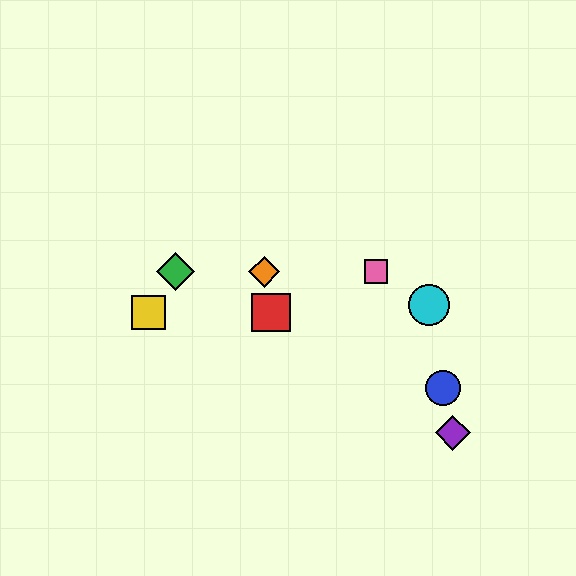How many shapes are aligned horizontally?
3 shapes (the green diamond, the orange diamond, the pink square) are aligned horizontally.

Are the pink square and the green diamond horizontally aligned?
Yes, both are at y≈272.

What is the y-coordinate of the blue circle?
The blue circle is at y≈388.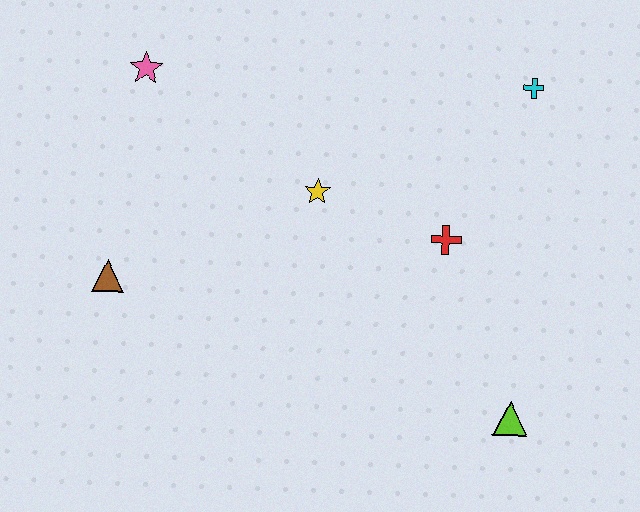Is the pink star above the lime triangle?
Yes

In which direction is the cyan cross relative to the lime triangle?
The cyan cross is above the lime triangle.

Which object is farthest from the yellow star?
The lime triangle is farthest from the yellow star.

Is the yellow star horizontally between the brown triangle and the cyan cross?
Yes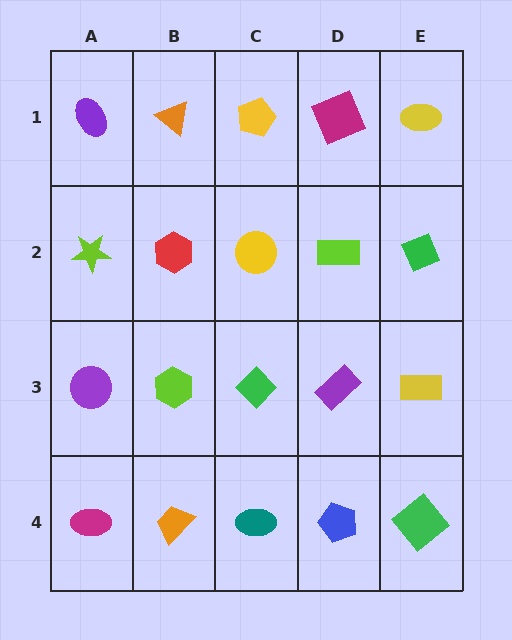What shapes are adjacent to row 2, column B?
An orange triangle (row 1, column B), a lime hexagon (row 3, column B), a lime star (row 2, column A), a yellow circle (row 2, column C).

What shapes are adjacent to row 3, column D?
A lime rectangle (row 2, column D), a blue pentagon (row 4, column D), a green diamond (row 3, column C), a yellow rectangle (row 3, column E).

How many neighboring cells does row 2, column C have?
4.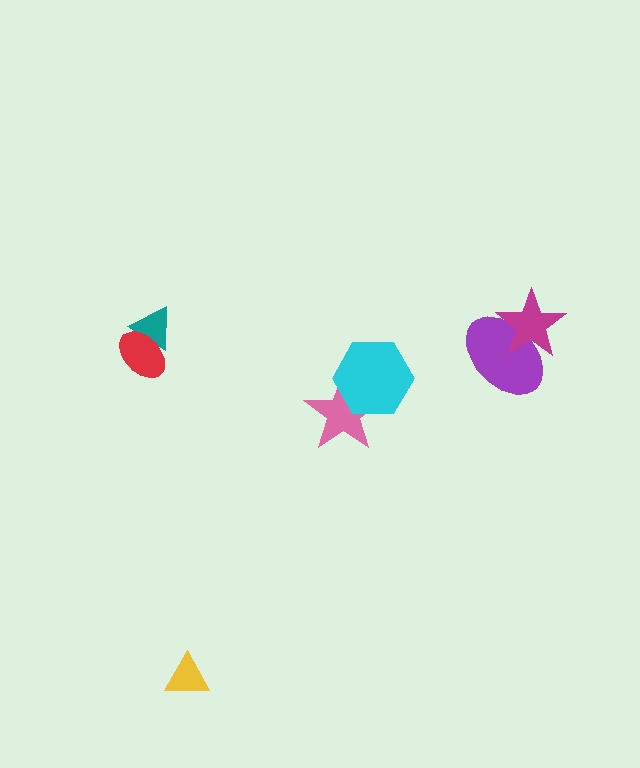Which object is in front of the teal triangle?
The red ellipse is in front of the teal triangle.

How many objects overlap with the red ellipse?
1 object overlaps with the red ellipse.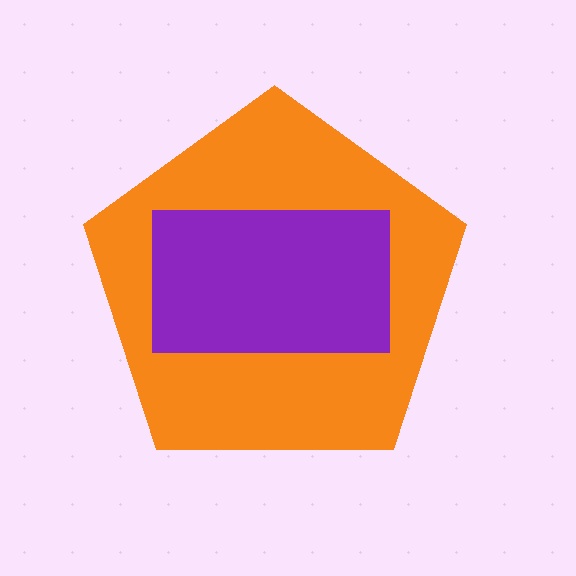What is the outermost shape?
The orange pentagon.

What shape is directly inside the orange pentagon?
The purple rectangle.